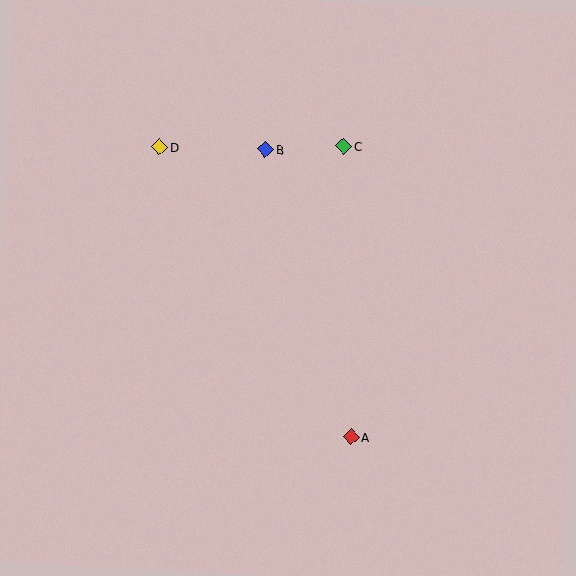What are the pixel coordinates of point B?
Point B is at (266, 150).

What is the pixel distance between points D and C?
The distance between D and C is 184 pixels.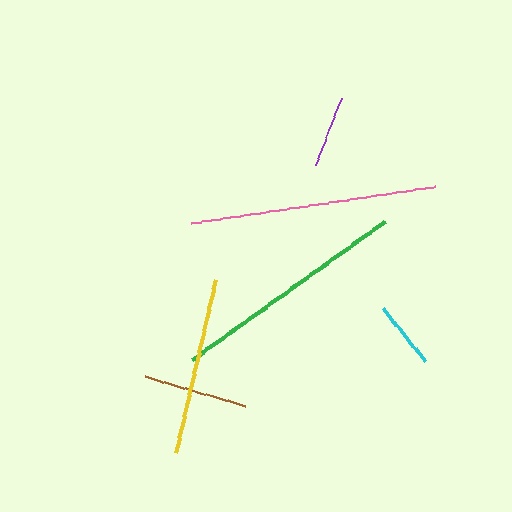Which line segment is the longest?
The pink line is the longest at approximately 247 pixels.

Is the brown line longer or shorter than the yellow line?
The yellow line is longer than the brown line.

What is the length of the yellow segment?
The yellow segment is approximately 177 pixels long.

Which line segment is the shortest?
The cyan line is the shortest at approximately 68 pixels.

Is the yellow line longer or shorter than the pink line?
The pink line is longer than the yellow line.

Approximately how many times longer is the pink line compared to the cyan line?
The pink line is approximately 3.6 times the length of the cyan line.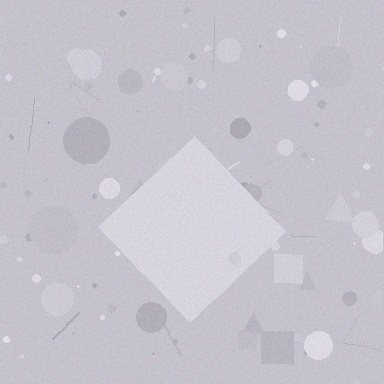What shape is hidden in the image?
A diamond is hidden in the image.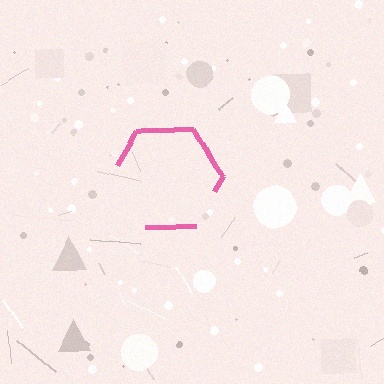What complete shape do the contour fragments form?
The contour fragments form a hexagon.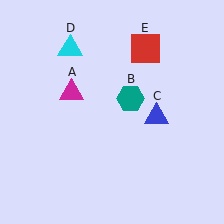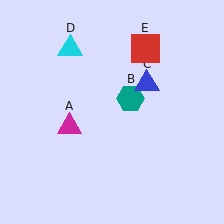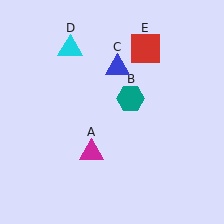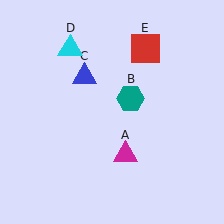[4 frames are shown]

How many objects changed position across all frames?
2 objects changed position: magenta triangle (object A), blue triangle (object C).